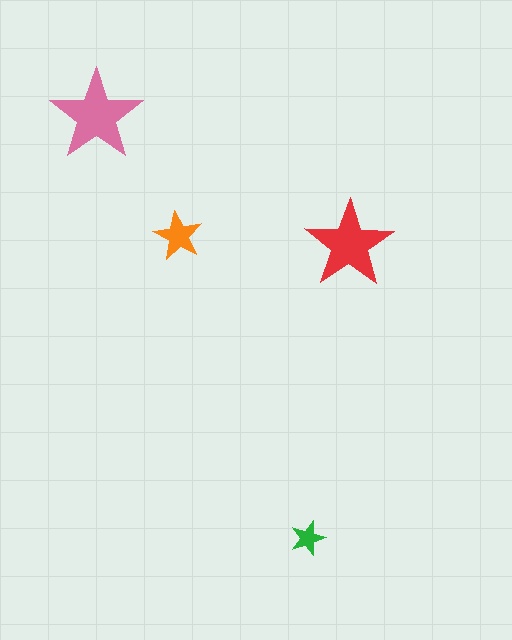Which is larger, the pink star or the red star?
The pink one.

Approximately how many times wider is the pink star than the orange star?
About 2 times wider.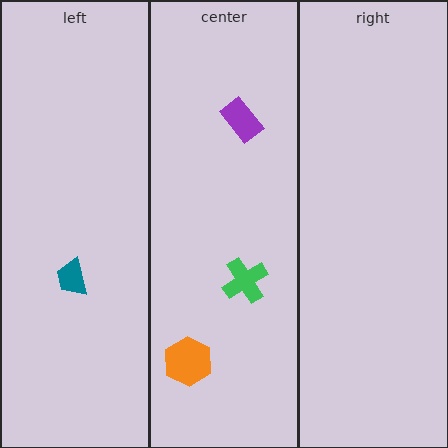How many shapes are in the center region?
3.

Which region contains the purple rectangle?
The center region.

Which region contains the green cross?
The center region.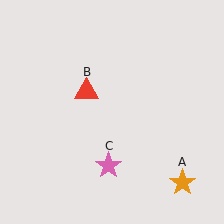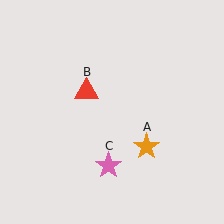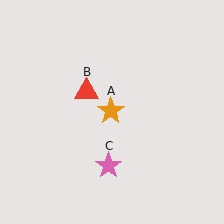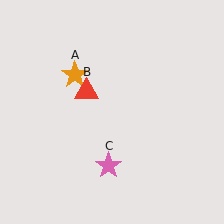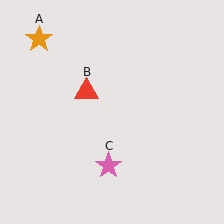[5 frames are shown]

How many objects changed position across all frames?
1 object changed position: orange star (object A).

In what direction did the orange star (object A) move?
The orange star (object A) moved up and to the left.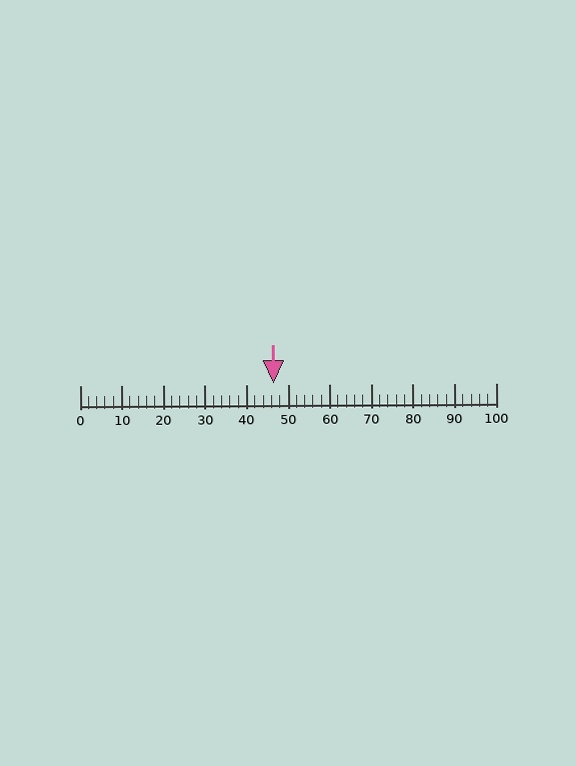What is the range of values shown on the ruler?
The ruler shows values from 0 to 100.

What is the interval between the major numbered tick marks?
The major tick marks are spaced 10 units apart.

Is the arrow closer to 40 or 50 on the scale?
The arrow is closer to 50.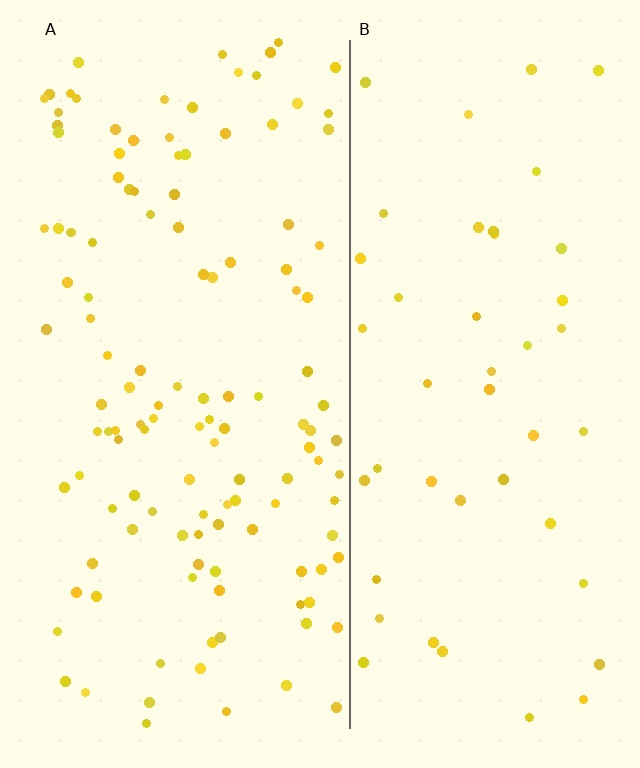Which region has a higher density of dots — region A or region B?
A (the left).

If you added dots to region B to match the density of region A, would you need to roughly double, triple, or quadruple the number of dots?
Approximately triple.